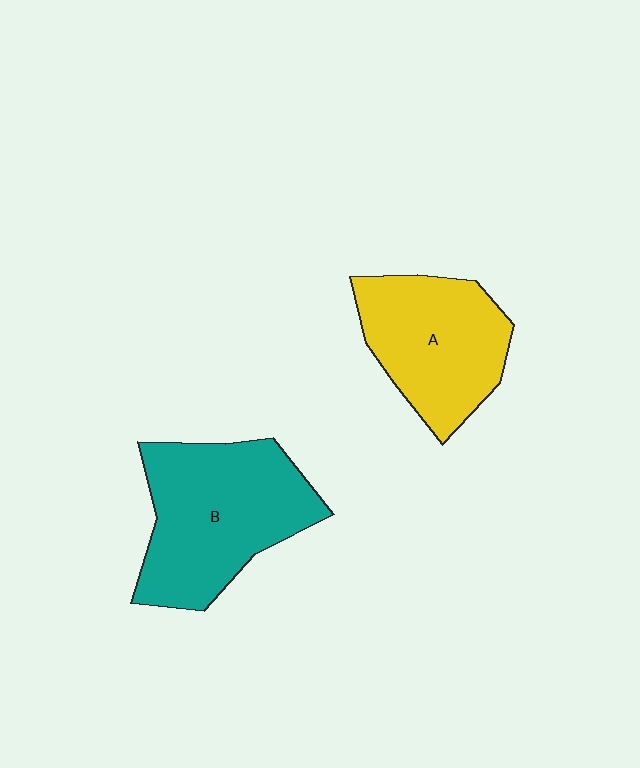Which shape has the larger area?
Shape B (teal).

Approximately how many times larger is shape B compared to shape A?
Approximately 1.2 times.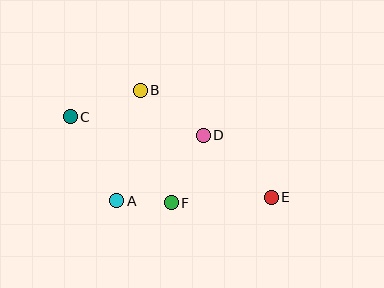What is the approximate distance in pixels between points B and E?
The distance between B and E is approximately 169 pixels.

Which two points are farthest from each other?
Points C and E are farthest from each other.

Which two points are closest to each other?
Points A and F are closest to each other.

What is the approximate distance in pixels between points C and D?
The distance between C and D is approximately 134 pixels.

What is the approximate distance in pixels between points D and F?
The distance between D and F is approximately 74 pixels.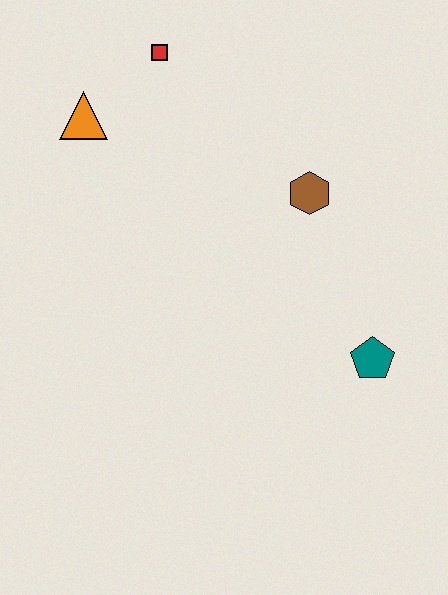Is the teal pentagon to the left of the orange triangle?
No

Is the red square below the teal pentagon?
No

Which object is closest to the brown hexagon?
The teal pentagon is closest to the brown hexagon.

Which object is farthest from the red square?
The teal pentagon is farthest from the red square.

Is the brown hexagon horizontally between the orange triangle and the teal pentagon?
Yes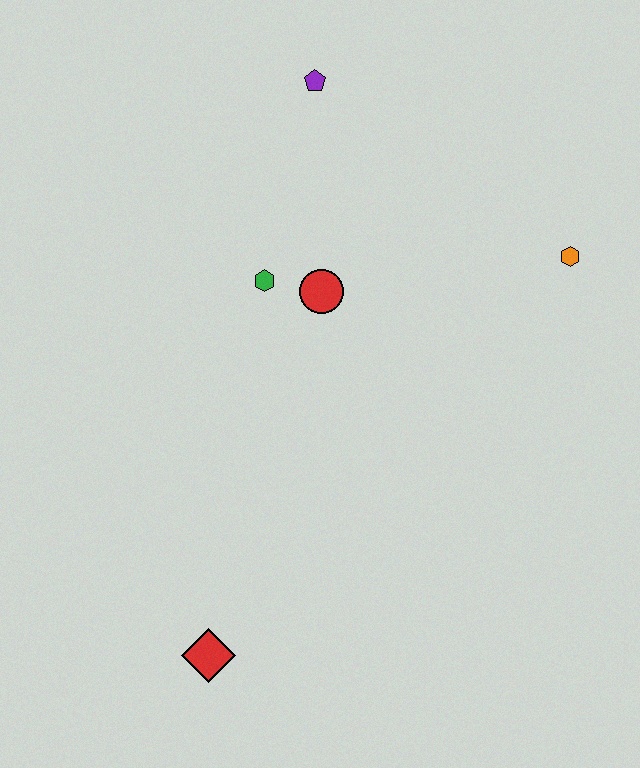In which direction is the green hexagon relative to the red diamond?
The green hexagon is above the red diamond.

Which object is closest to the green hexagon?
The red circle is closest to the green hexagon.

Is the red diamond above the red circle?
No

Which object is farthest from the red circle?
The red diamond is farthest from the red circle.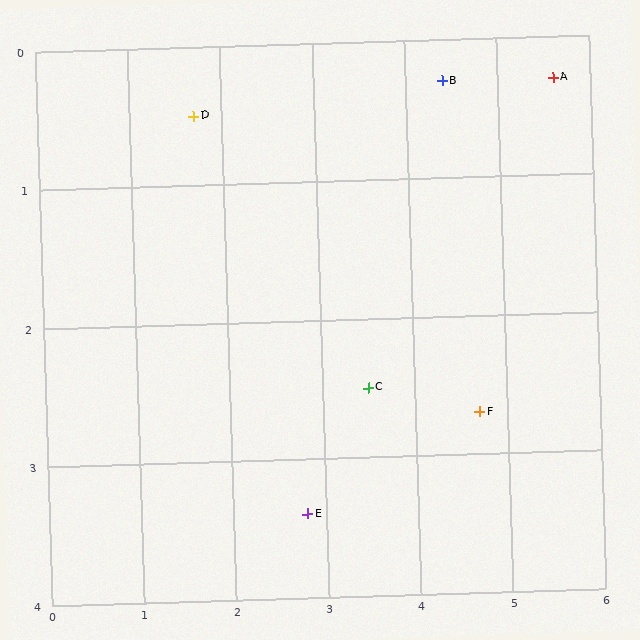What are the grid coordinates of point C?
Point C is at approximately (3.5, 2.5).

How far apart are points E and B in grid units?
Points E and B are about 3.5 grid units apart.